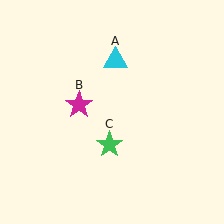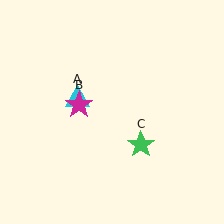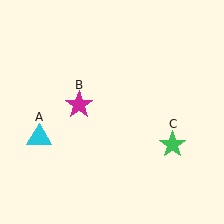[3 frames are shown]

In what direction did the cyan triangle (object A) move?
The cyan triangle (object A) moved down and to the left.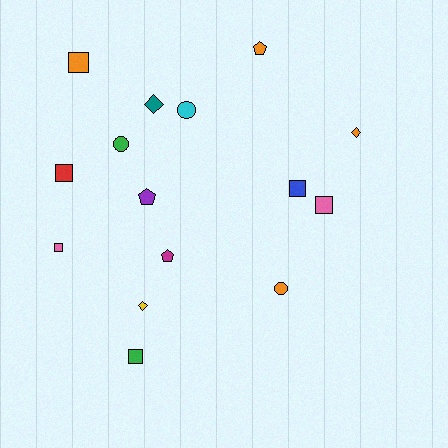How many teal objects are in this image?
There is 1 teal object.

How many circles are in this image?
There are 3 circles.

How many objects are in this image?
There are 15 objects.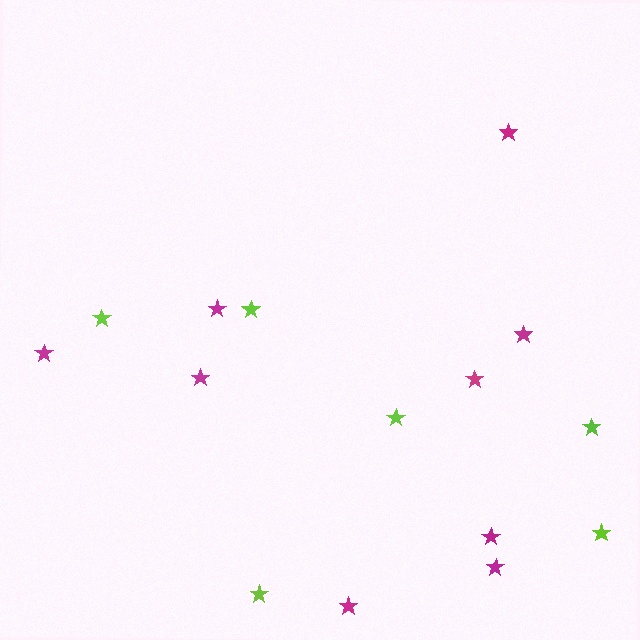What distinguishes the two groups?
There are 2 groups: one group of magenta stars (9) and one group of lime stars (6).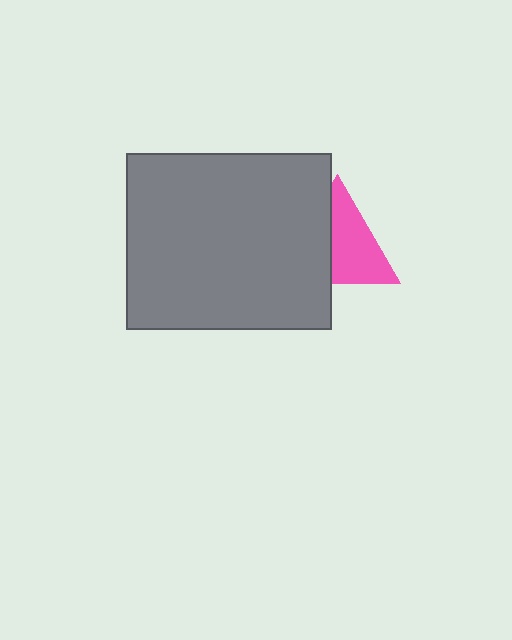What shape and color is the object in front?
The object in front is a gray rectangle.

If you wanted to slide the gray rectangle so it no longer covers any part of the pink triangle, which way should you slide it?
Slide it left — that is the most direct way to separate the two shapes.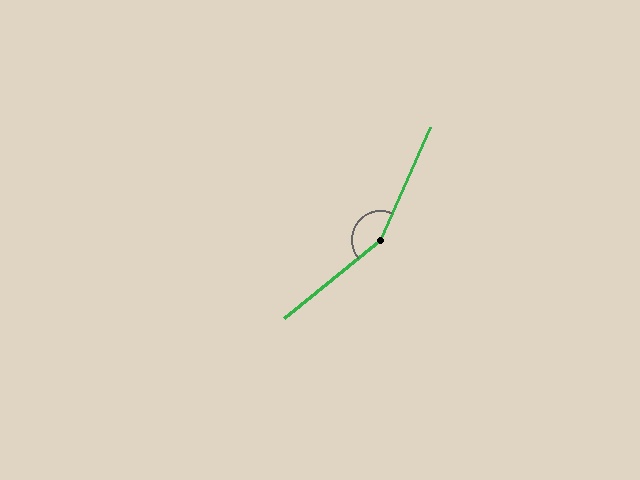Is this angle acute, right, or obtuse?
It is obtuse.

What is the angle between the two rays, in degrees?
Approximately 153 degrees.